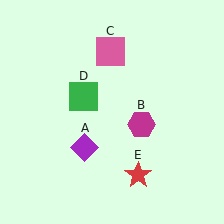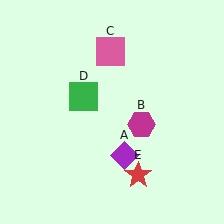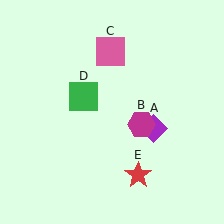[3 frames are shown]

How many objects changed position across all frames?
1 object changed position: purple diamond (object A).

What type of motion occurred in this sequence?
The purple diamond (object A) rotated counterclockwise around the center of the scene.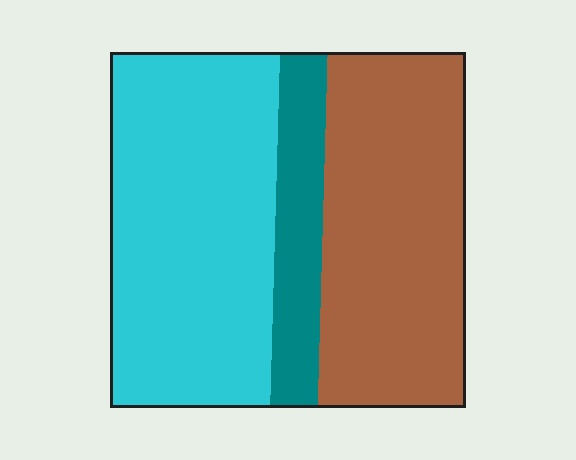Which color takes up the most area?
Cyan, at roughly 45%.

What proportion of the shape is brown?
Brown takes up about two fifths (2/5) of the shape.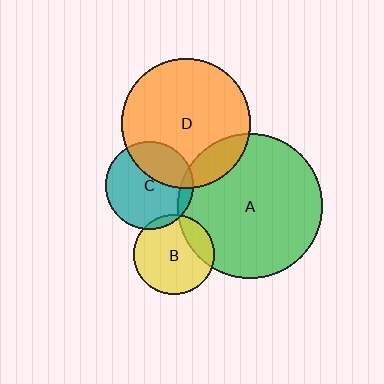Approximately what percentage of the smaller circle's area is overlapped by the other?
Approximately 35%.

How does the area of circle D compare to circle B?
Approximately 2.6 times.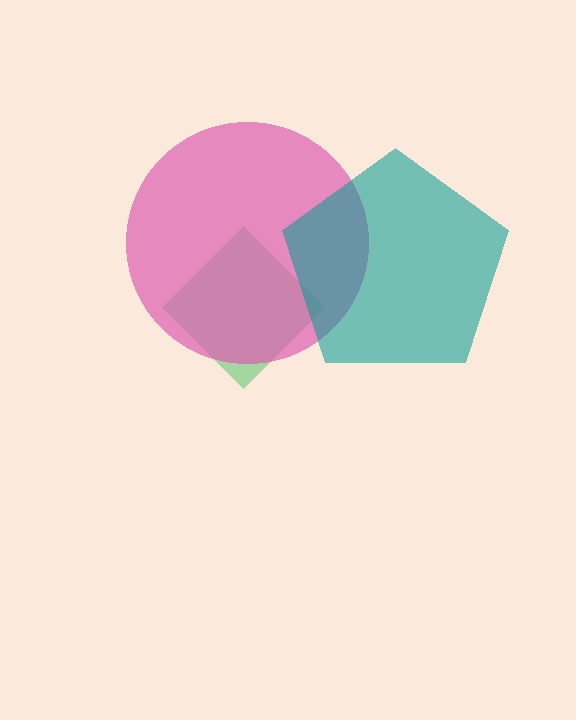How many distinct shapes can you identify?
There are 3 distinct shapes: a green diamond, a pink circle, a teal pentagon.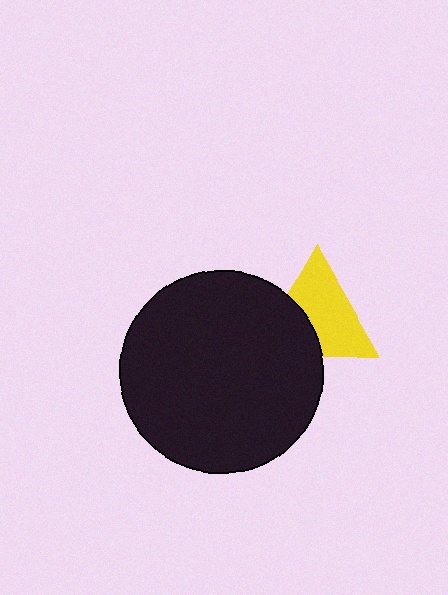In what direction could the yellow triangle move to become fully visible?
The yellow triangle could move toward the upper-right. That would shift it out from behind the black circle entirely.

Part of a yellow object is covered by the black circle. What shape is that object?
It is a triangle.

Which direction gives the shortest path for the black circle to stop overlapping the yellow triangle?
Moving toward the lower-left gives the shortest separation.